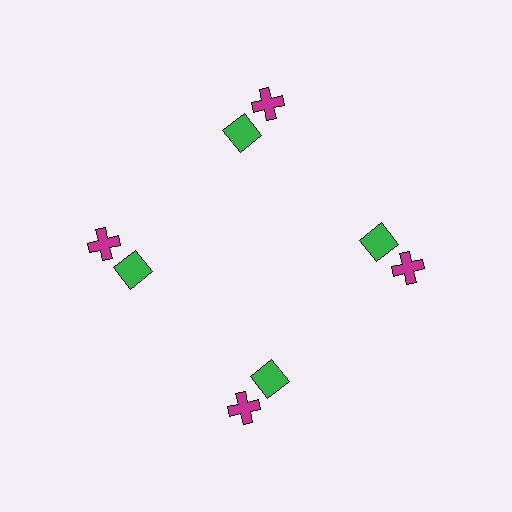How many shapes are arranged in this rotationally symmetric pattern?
There are 8 shapes, arranged in 4 groups of 2.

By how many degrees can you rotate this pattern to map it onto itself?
The pattern maps onto itself every 90 degrees of rotation.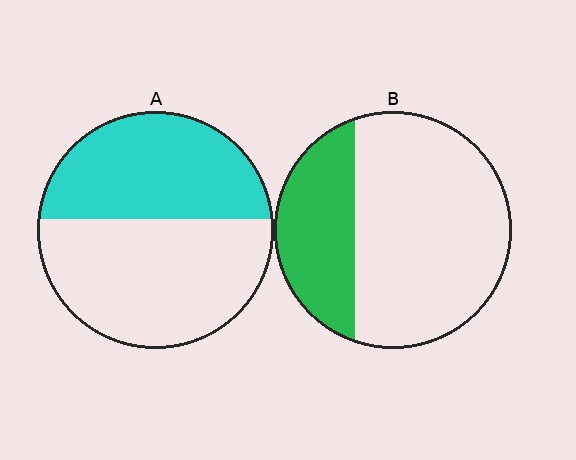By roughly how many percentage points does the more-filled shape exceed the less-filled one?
By roughly 15 percentage points (A over B).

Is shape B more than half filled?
No.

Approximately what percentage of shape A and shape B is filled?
A is approximately 45% and B is approximately 30%.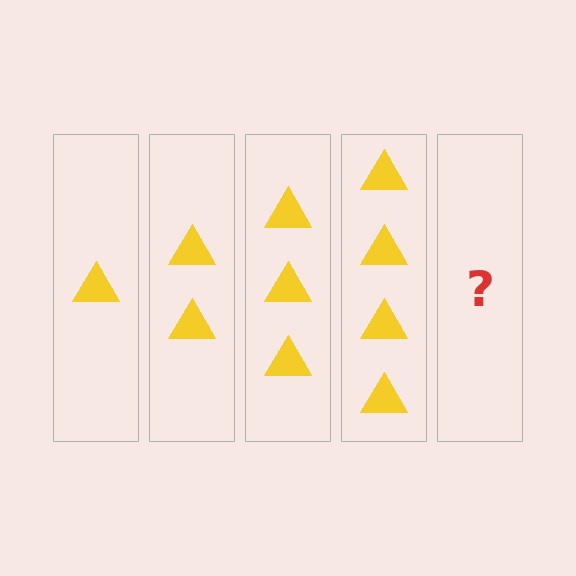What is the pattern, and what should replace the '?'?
The pattern is that each step adds one more triangle. The '?' should be 5 triangles.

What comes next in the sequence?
The next element should be 5 triangles.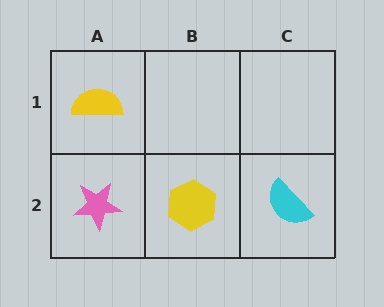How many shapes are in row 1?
1 shape.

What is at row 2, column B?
A yellow hexagon.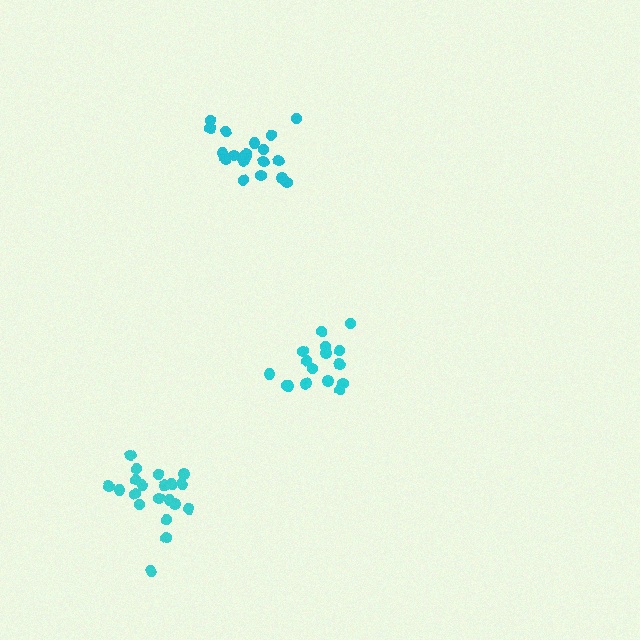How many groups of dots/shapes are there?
There are 3 groups.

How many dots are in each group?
Group 1: 16 dots, Group 2: 20 dots, Group 3: 19 dots (55 total).